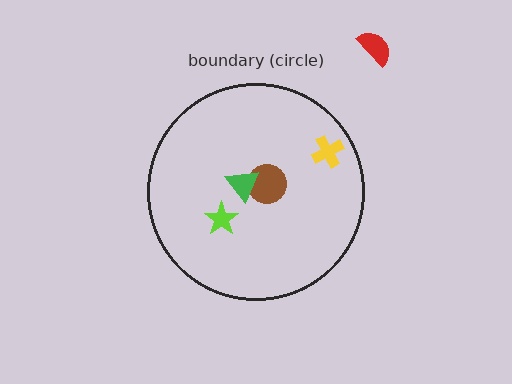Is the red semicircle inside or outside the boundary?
Outside.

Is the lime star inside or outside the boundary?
Inside.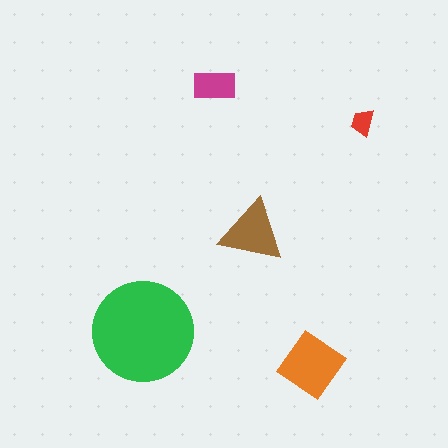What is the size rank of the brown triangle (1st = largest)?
3rd.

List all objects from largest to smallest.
The green circle, the orange diamond, the brown triangle, the magenta rectangle, the red trapezoid.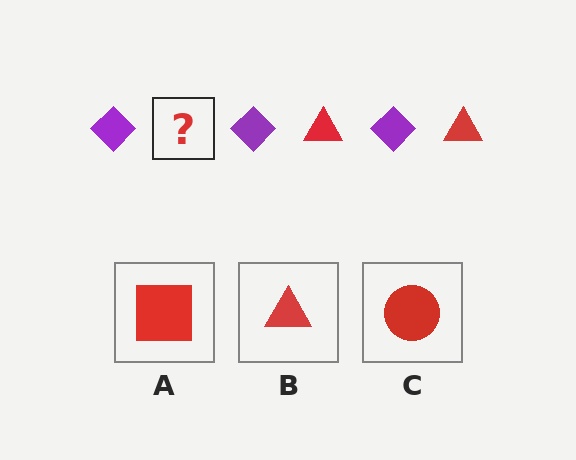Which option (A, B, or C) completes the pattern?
B.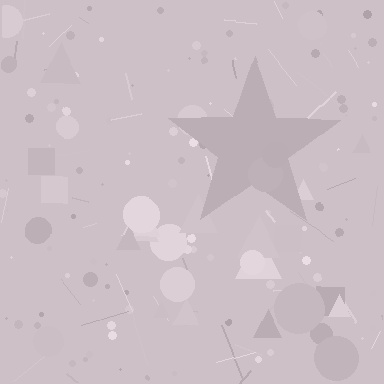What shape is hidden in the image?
A star is hidden in the image.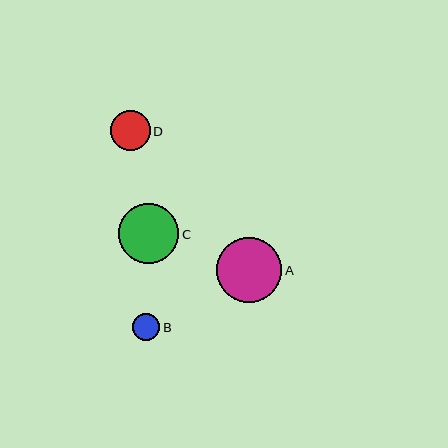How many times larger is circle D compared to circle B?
Circle D is approximately 1.5 times the size of circle B.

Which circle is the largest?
Circle A is the largest with a size of approximately 65 pixels.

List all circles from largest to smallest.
From largest to smallest: A, C, D, B.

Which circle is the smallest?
Circle B is the smallest with a size of approximately 27 pixels.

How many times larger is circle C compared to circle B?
Circle C is approximately 2.2 times the size of circle B.